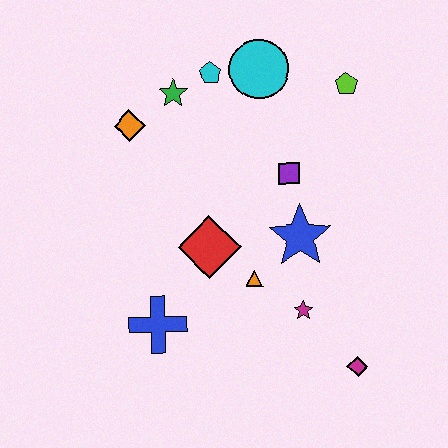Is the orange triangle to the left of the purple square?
Yes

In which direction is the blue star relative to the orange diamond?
The blue star is to the right of the orange diamond.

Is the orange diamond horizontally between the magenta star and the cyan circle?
No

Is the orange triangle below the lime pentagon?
Yes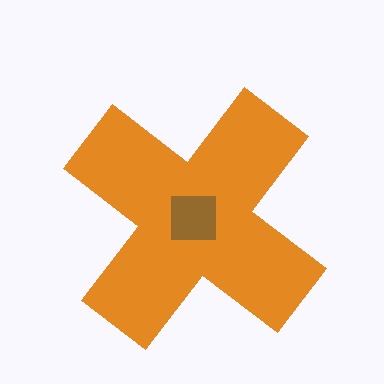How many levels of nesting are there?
2.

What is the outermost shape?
The orange cross.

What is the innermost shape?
The brown square.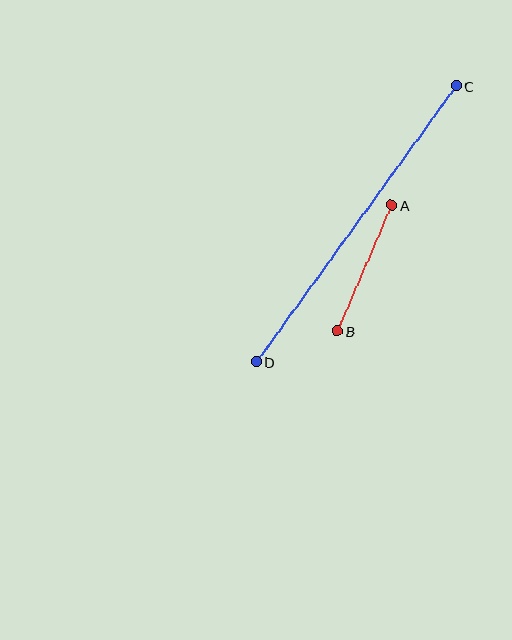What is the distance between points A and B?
The distance is approximately 137 pixels.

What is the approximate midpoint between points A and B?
The midpoint is at approximately (364, 268) pixels.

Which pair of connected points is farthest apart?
Points C and D are farthest apart.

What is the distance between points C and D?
The distance is approximately 341 pixels.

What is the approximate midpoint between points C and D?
The midpoint is at approximately (356, 224) pixels.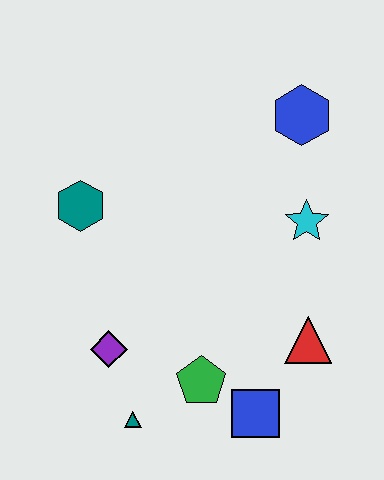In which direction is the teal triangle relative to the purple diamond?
The teal triangle is below the purple diamond.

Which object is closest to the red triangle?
The blue square is closest to the red triangle.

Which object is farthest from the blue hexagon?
The teal triangle is farthest from the blue hexagon.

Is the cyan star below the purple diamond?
No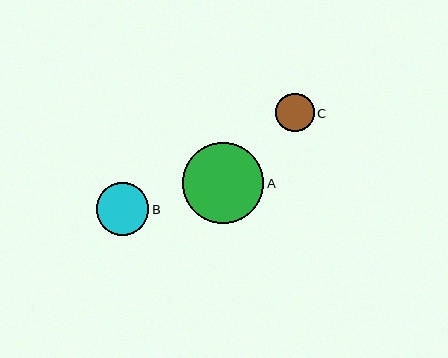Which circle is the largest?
Circle A is the largest with a size of approximately 81 pixels.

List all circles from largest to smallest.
From largest to smallest: A, B, C.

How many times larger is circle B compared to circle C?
Circle B is approximately 1.4 times the size of circle C.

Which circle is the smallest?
Circle C is the smallest with a size of approximately 39 pixels.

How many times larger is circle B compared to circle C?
Circle B is approximately 1.4 times the size of circle C.